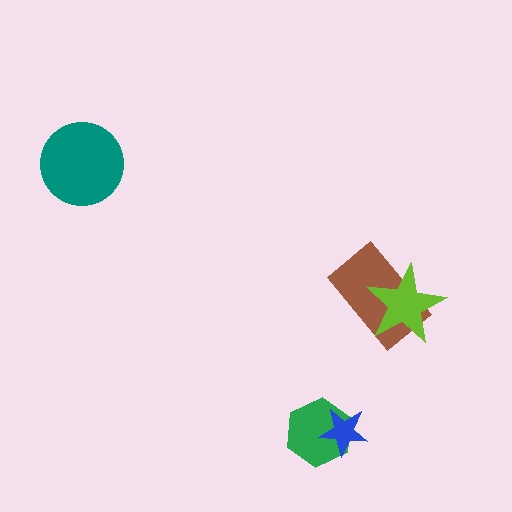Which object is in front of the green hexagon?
The blue star is in front of the green hexagon.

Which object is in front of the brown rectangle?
The lime star is in front of the brown rectangle.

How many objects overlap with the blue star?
1 object overlaps with the blue star.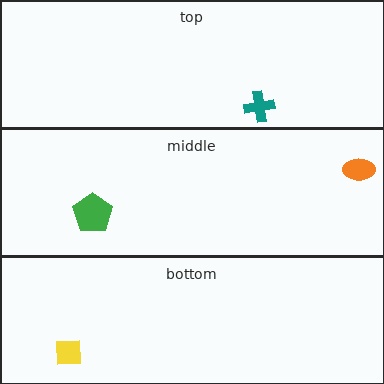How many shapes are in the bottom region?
1.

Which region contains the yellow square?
The bottom region.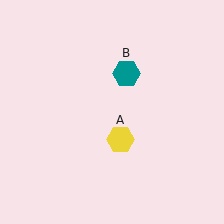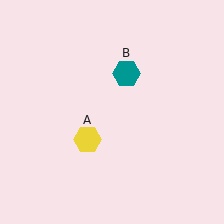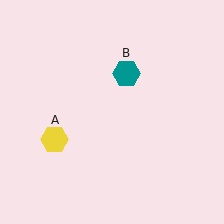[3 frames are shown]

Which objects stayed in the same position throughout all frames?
Teal hexagon (object B) remained stationary.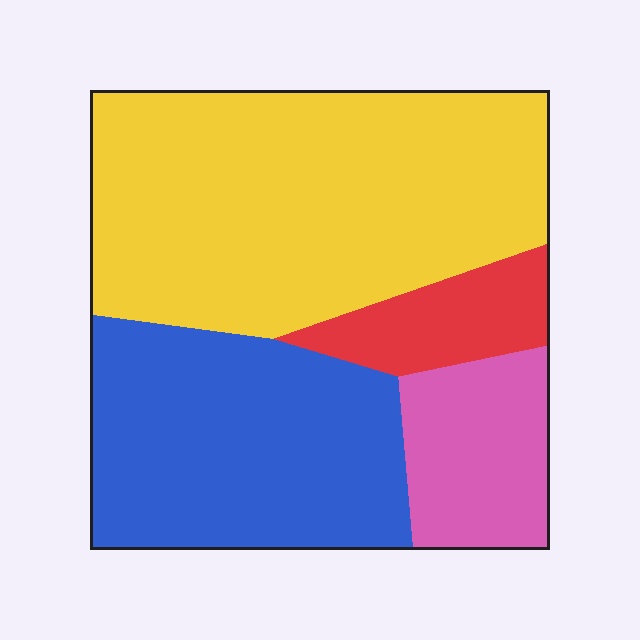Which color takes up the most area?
Yellow, at roughly 45%.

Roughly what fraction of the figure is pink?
Pink covers 13% of the figure.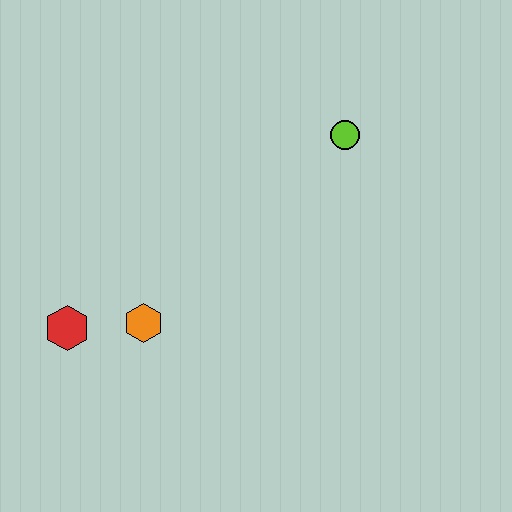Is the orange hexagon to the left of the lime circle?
Yes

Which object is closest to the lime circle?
The orange hexagon is closest to the lime circle.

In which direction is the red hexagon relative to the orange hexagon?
The red hexagon is to the left of the orange hexagon.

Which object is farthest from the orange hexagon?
The lime circle is farthest from the orange hexagon.